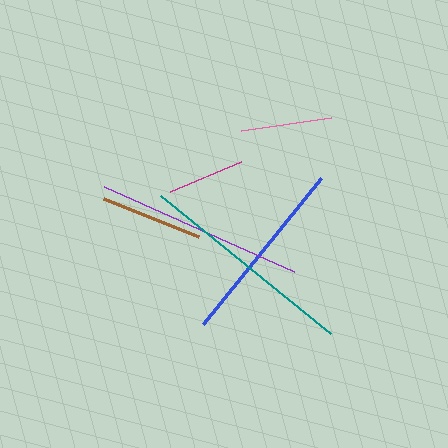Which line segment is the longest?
The teal line is the longest at approximately 219 pixels.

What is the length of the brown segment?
The brown segment is approximately 103 pixels long.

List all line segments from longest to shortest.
From longest to shortest: teal, purple, blue, brown, pink, magenta.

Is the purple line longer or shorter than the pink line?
The purple line is longer than the pink line.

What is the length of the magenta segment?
The magenta segment is approximately 77 pixels long.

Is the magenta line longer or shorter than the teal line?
The teal line is longer than the magenta line.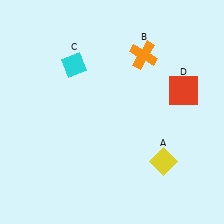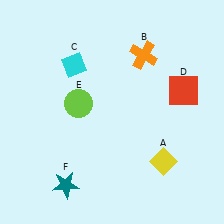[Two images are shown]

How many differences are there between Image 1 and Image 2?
There are 2 differences between the two images.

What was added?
A lime circle (E), a teal star (F) were added in Image 2.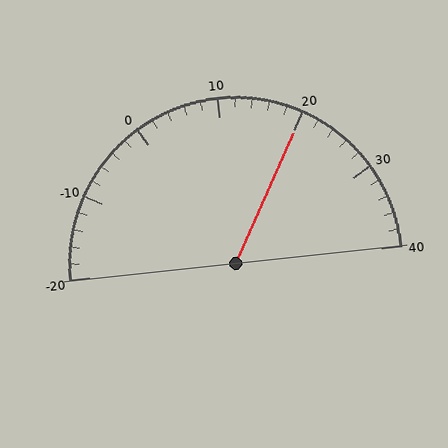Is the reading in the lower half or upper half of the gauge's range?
The reading is in the upper half of the range (-20 to 40).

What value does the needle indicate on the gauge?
The needle indicates approximately 20.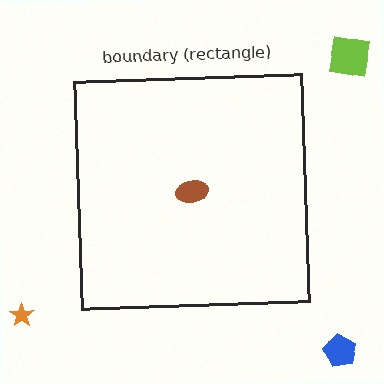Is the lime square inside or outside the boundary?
Outside.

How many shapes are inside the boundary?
1 inside, 3 outside.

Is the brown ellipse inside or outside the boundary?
Inside.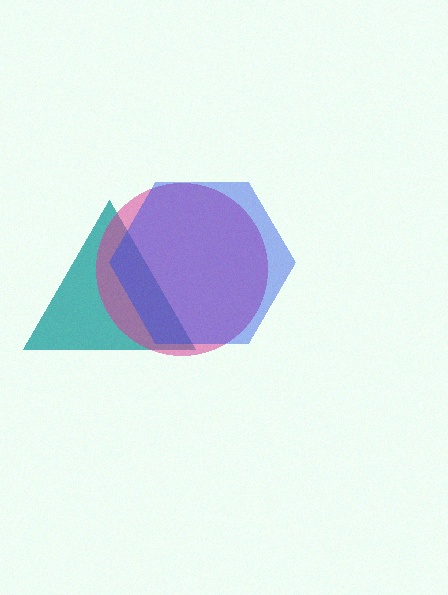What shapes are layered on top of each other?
The layered shapes are: a teal triangle, a magenta circle, a blue hexagon.